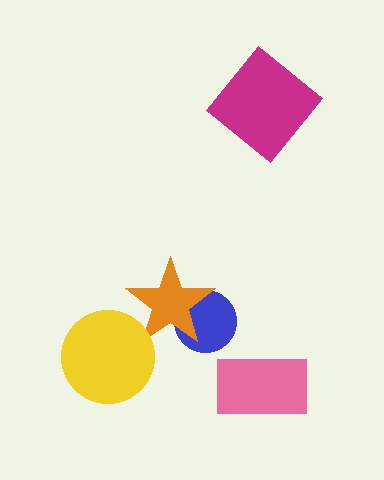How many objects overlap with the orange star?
2 objects overlap with the orange star.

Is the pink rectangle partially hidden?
No, no other shape covers it.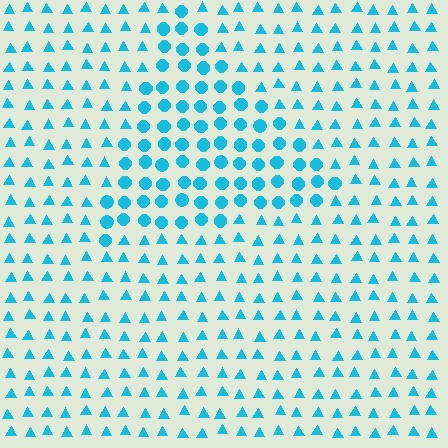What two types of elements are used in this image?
The image uses circles inside the triangle region and triangles outside it.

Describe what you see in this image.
The image is filled with small cyan elements arranged in a uniform grid. A triangle-shaped region contains circles, while the surrounding area contains triangles. The boundary is defined purely by the change in element shape.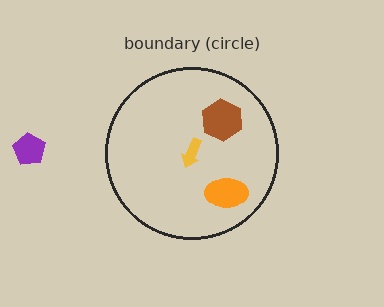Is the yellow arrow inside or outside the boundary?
Inside.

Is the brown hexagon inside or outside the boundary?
Inside.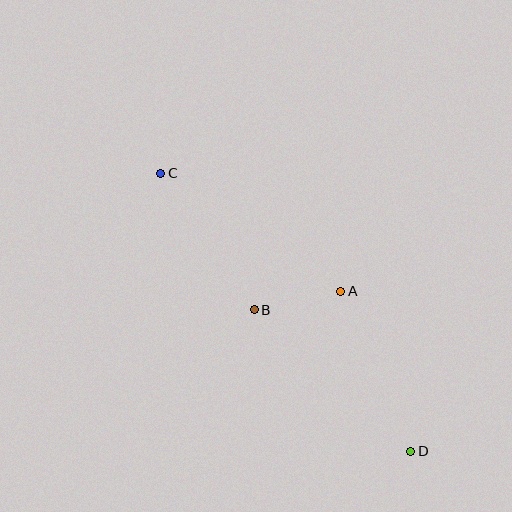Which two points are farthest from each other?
Points C and D are farthest from each other.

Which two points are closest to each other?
Points A and B are closest to each other.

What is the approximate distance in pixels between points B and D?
The distance between B and D is approximately 211 pixels.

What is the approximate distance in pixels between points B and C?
The distance between B and C is approximately 166 pixels.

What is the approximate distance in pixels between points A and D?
The distance between A and D is approximately 175 pixels.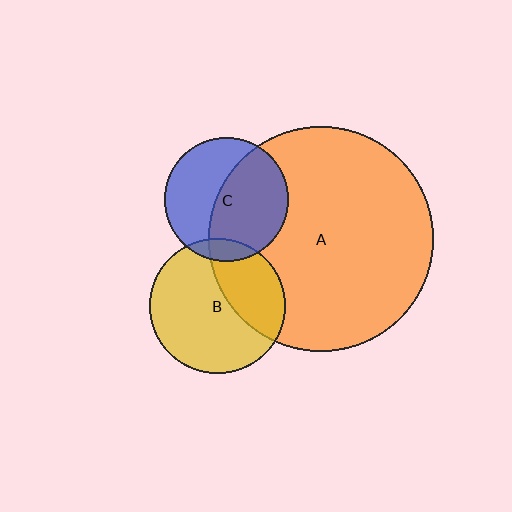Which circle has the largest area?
Circle A (orange).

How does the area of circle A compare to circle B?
Approximately 2.8 times.